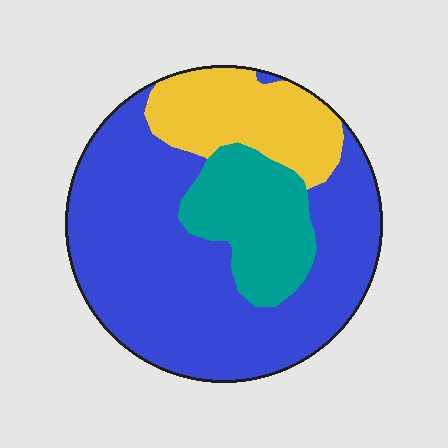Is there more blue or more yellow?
Blue.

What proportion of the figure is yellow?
Yellow covers about 20% of the figure.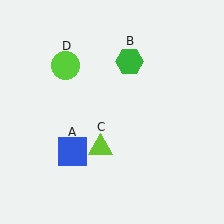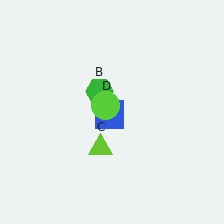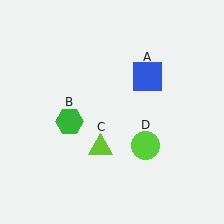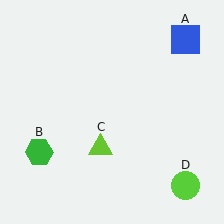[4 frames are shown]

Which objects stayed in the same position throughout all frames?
Lime triangle (object C) remained stationary.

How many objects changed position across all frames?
3 objects changed position: blue square (object A), green hexagon (object B), lime circle (object D).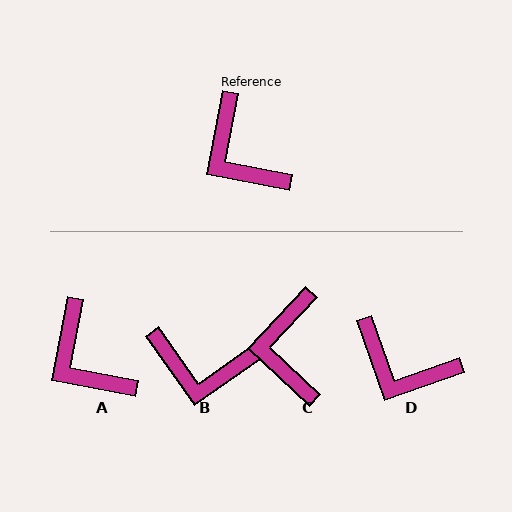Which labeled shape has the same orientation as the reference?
A.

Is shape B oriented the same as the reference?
No, it is off by about 46 degrees.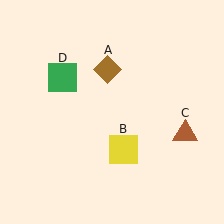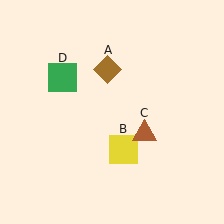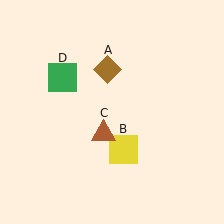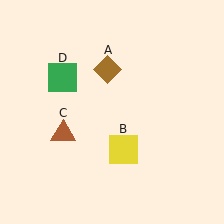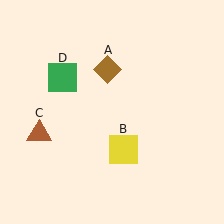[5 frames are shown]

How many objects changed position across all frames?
1 object changed position: brown triangle (object C).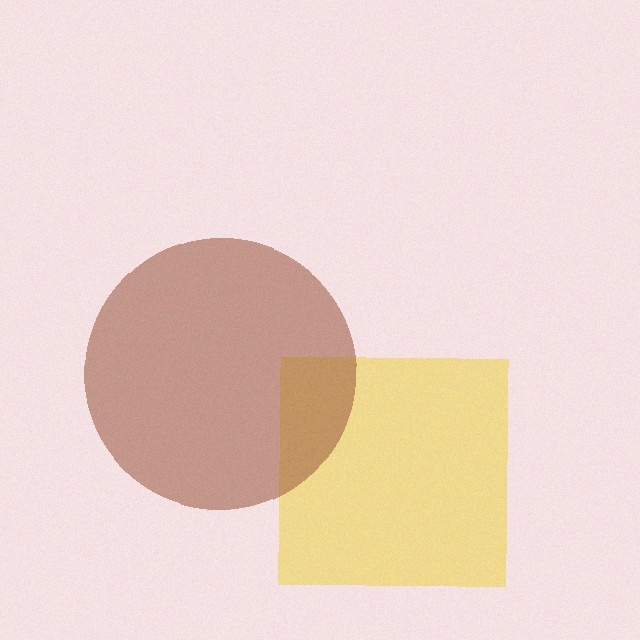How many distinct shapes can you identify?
There are 2 distinct shapes: a yellow square, a brown circle.